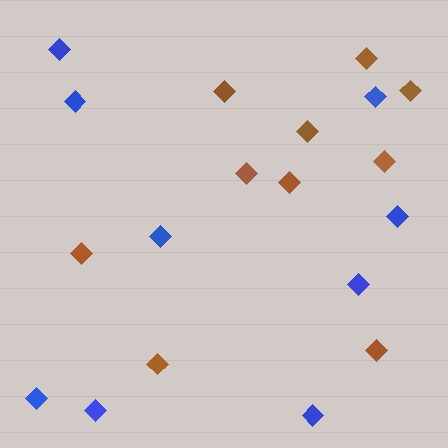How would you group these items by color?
There are 2 groups: one group of brown diamonds (10) and one group of blue diamonds (9).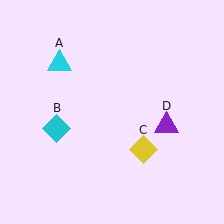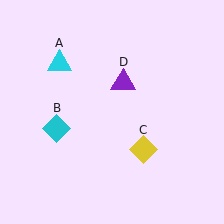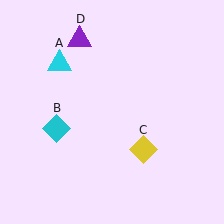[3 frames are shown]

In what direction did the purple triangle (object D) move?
The purple triangle (object D) moved up and to the left.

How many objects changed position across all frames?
1 object changed position: purple triangle (object D).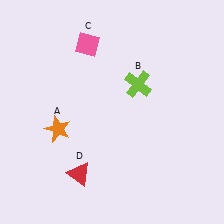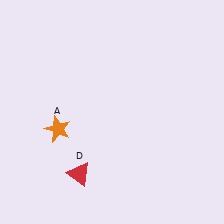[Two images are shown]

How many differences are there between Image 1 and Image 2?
There are 2 differences between the two images.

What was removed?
The pink diamond (C), the lime cross (B) were removed in Image 2.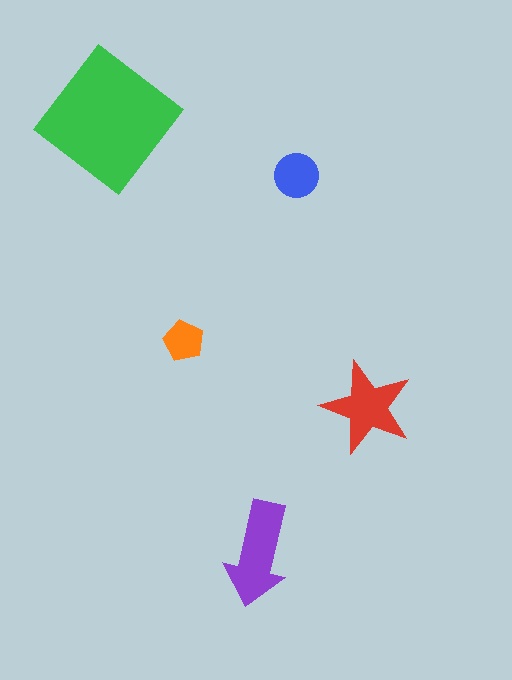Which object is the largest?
The green diamond.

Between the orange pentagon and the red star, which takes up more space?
The red star.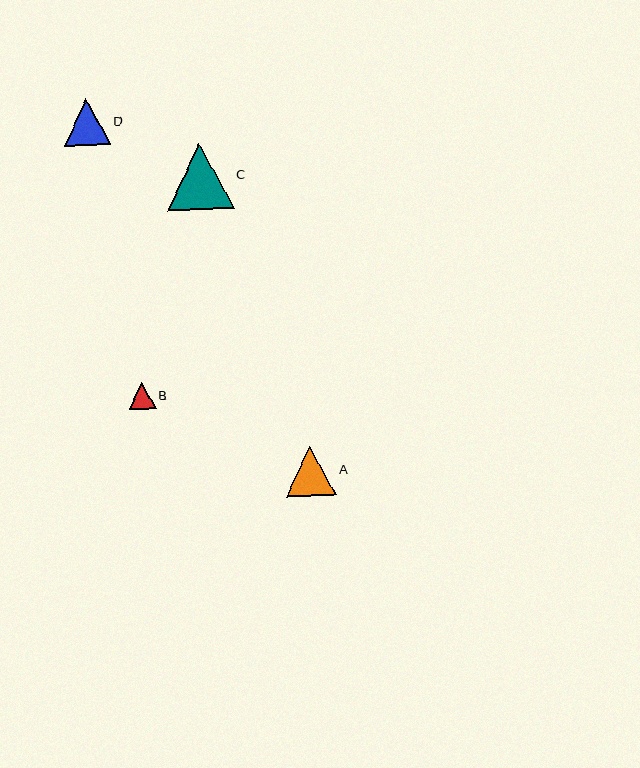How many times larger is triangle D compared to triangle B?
Triangle D is approximately 1.8 times the size of triangle B.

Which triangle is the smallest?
Triangle B is the smallest with a size of approximately 26 pixels.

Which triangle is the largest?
Triangle C is the largest with a size of approximately 66 pixels.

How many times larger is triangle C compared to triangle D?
Triangle C is approximately 1.4 times the size of triangle D.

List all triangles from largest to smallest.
From largest to smallest: C, A, D, B.